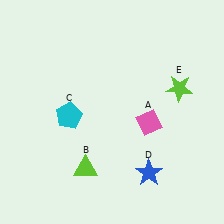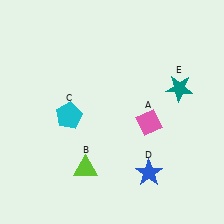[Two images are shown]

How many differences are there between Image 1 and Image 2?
There is 1 difference between the two images.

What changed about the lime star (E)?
In Image 1, E is lime. In Image 2, it changed to teal.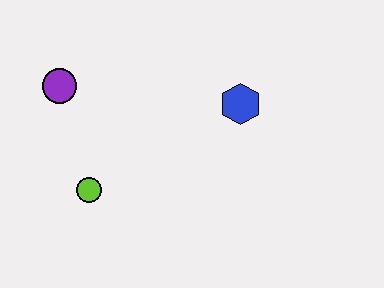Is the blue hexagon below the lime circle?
No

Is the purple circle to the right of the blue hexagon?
No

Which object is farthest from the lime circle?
The blue hexagon is farthest from the lime circle.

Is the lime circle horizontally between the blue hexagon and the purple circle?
Yes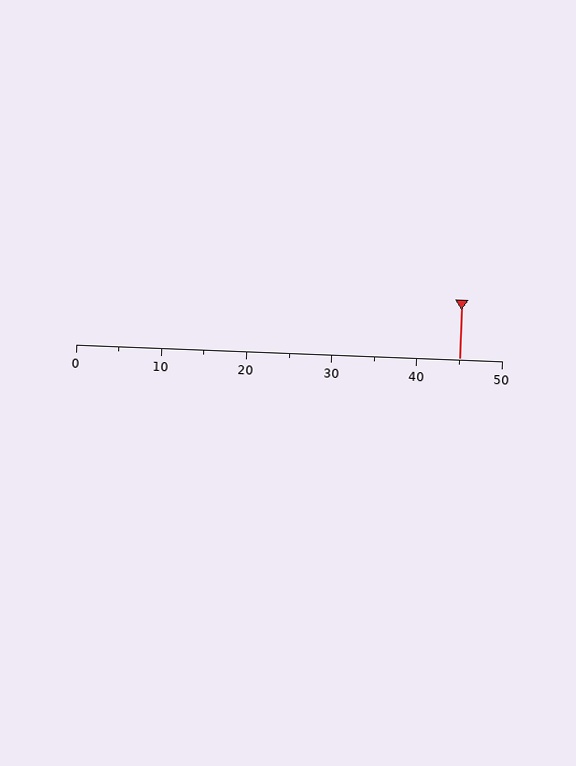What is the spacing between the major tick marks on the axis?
The major ticks are spaced 10 apart.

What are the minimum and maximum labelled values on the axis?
The axis runs from 0 to 50.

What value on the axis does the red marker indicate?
The marker indicates approximately 45.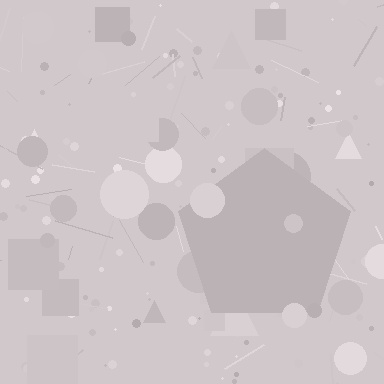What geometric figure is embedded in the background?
A pentagon is embedded in the background.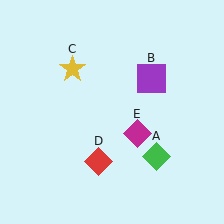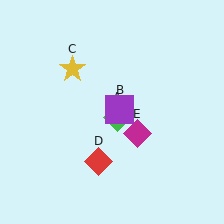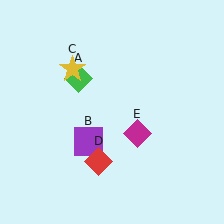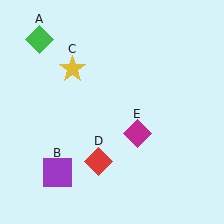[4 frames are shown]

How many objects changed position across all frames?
2 objects changed position: green diamond (object A), purple square (object B).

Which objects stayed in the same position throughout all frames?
Yellow star (object C) and red diamond (object D) and magenta diamond (object E) remained stationary.